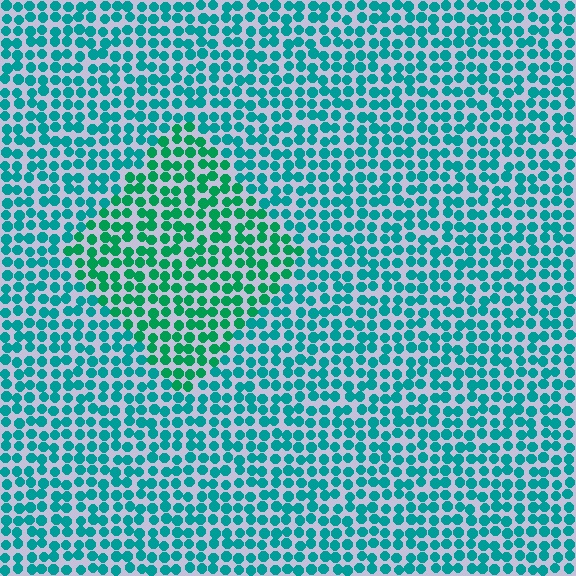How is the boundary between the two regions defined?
The boundary is defined purely by a slight shift in hue (about 28 degrees). Spacing, size, and orientation are identical on both sides.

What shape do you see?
I see a diamond.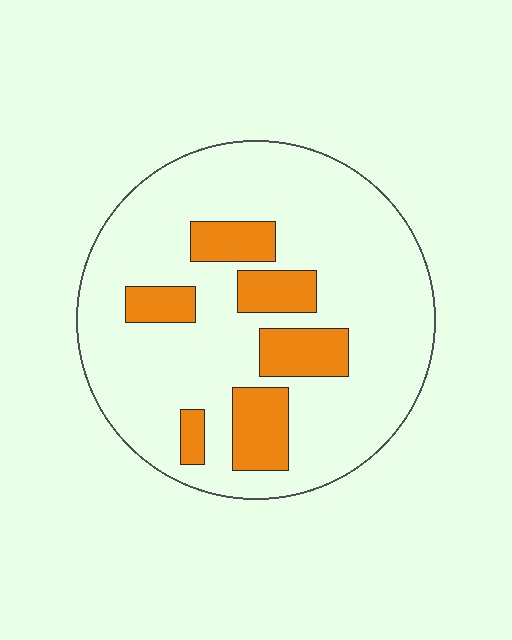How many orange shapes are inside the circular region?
6.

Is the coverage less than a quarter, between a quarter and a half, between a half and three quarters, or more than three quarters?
Less than a quarter.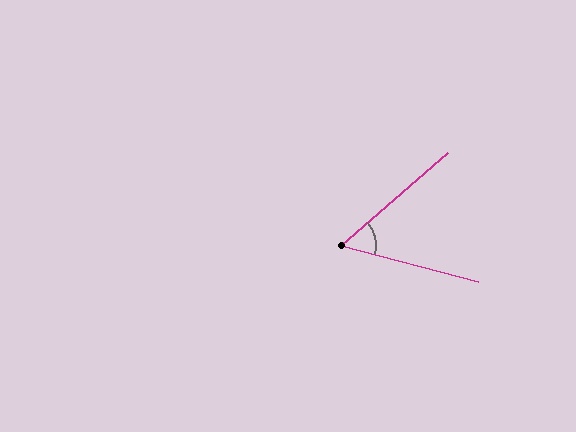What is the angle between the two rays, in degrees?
Approximately 56 degrees.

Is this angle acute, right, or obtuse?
It is acute.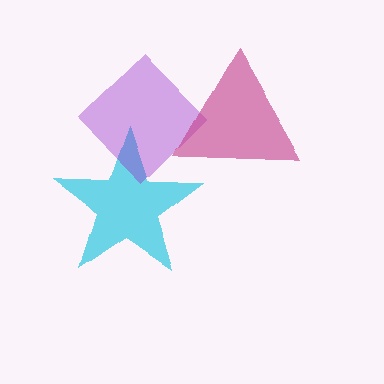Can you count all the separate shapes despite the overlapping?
Yes, there are 3 separate shapes.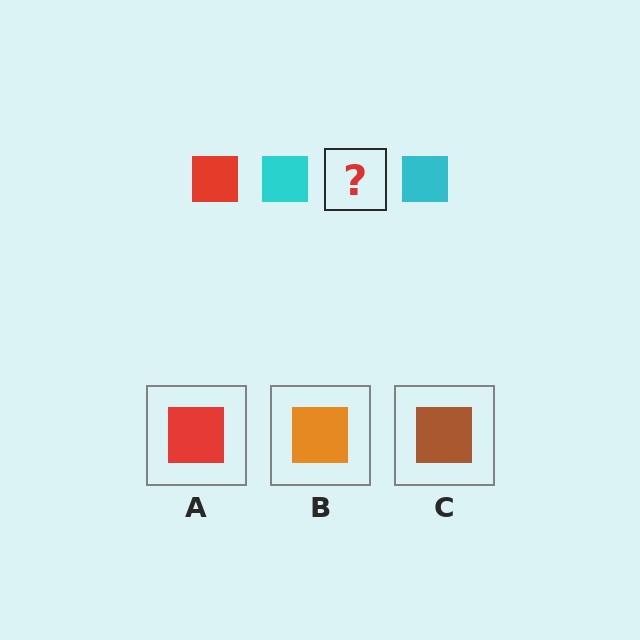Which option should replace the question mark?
Option A.